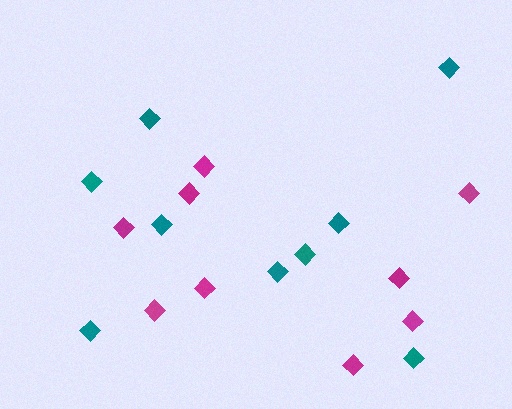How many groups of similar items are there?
There are 2 groups: one group of teal diamonds (9) and one group of magenta diamonds (9).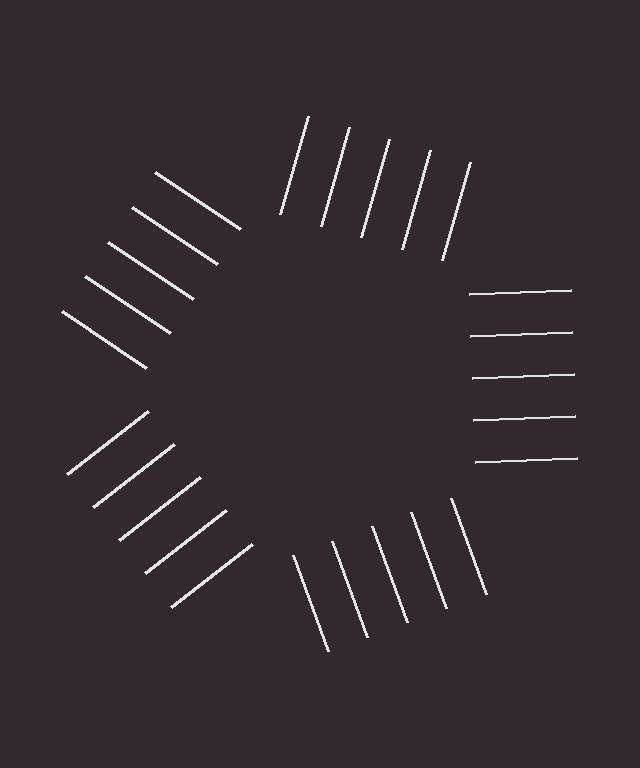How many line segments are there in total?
25 — 5 along each of the 5 edges.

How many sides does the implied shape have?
5 sides — the line-ends trace a pentagon.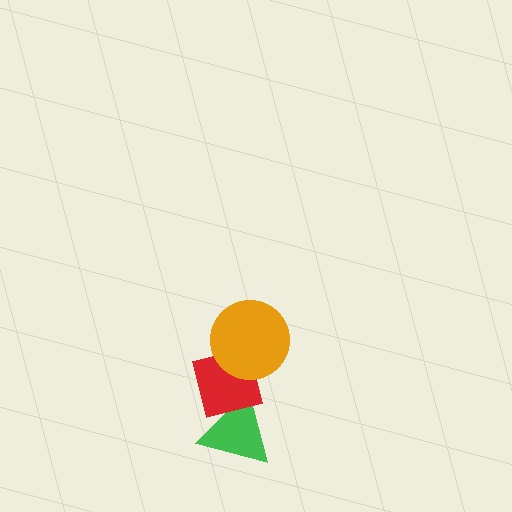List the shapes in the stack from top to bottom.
From top to bottom: the orange circle, the red square, the green triangle.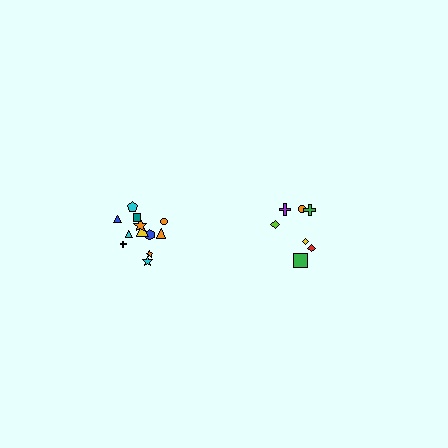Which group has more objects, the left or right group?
The left group.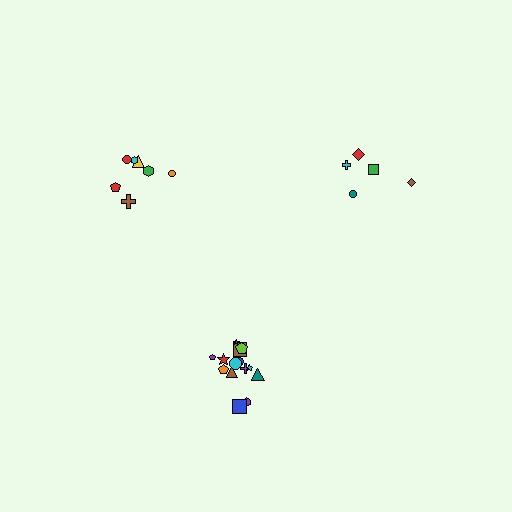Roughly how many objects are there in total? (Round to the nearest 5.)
Roughly 25 objects in total.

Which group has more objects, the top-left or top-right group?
The top-left group.